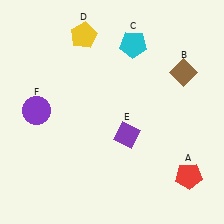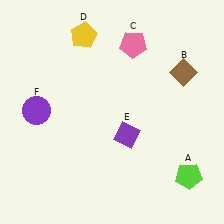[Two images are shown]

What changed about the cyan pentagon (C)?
In Image 1, C is cyan. In Image 2, it changed to pink.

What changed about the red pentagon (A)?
In Image 1, A is red. In Image 2, it changed to lime.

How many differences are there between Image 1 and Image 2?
There are 2 differences between the two images.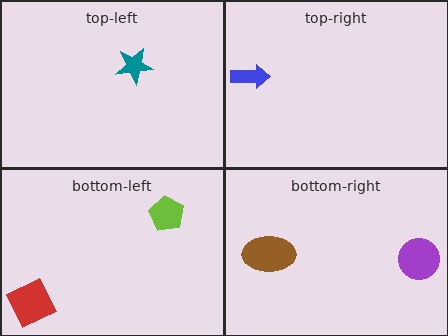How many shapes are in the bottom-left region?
2.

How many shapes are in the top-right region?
1.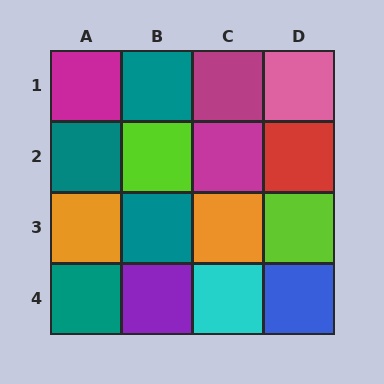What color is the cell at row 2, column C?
Magenta.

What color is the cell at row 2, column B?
Lime.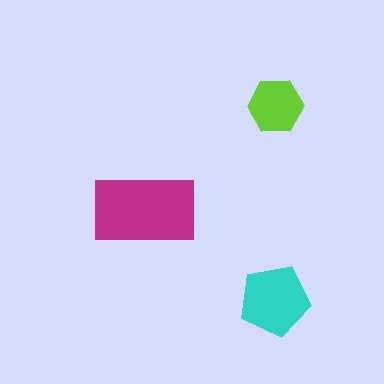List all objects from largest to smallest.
The magenta rectangle, the cyan pentagon, the lime hexagon.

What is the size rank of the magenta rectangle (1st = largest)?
1st.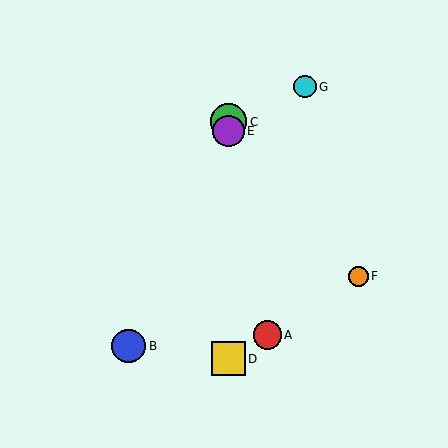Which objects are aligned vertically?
Objects C, D, E are aligned vertically.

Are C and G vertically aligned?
No, C is at x≈228 and G is at x≈305.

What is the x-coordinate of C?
Object C is at x≈228.